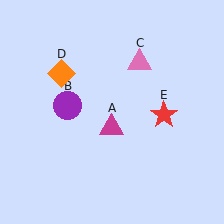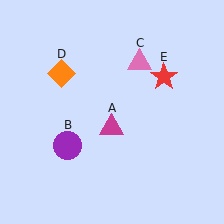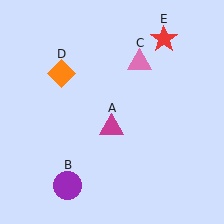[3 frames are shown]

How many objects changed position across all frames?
2 objects changed position: purple circle (object B), red star (object E).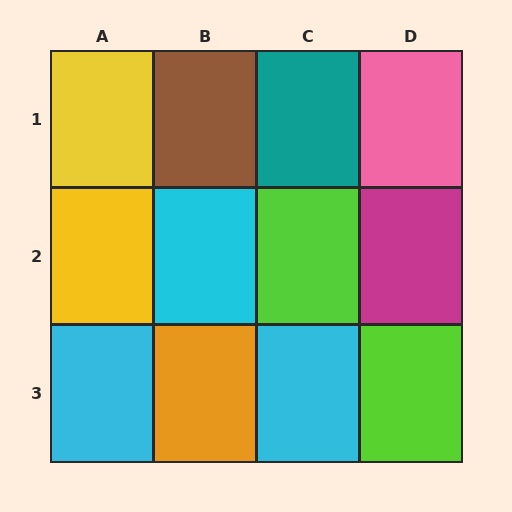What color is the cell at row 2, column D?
Magenta.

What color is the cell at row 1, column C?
Teal.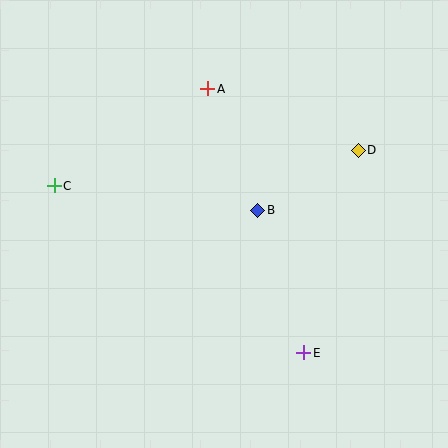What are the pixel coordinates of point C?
Point C is at (54, 186).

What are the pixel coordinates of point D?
Point D is at (358, 150).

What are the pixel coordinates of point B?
Point B is at (258, 210).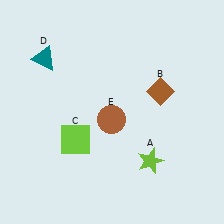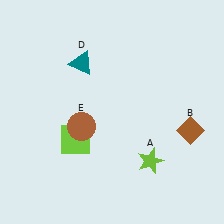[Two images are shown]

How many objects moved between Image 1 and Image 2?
3 objects moved between the two images.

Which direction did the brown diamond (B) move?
The brown diamond (B) moved down.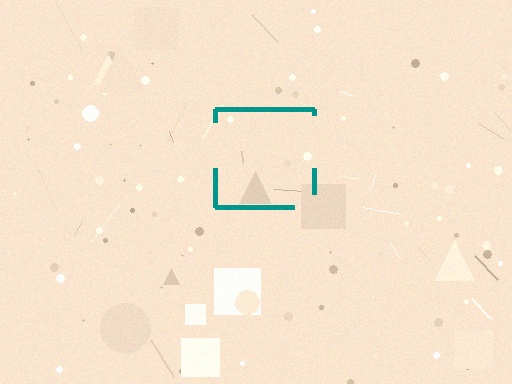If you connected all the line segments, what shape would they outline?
They would outline a square.